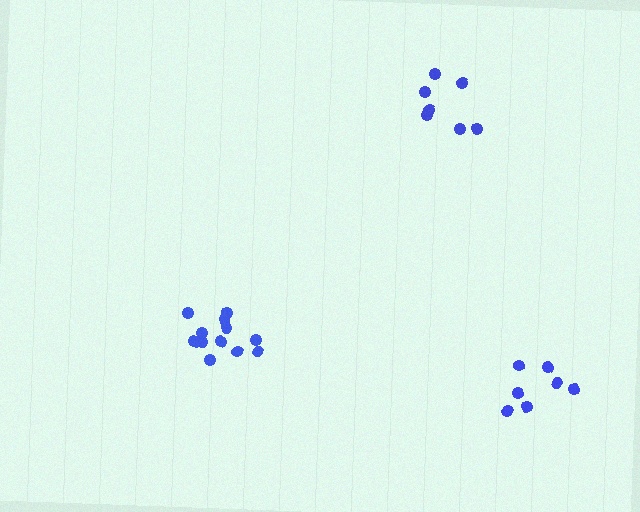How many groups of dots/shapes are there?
There are 3 groups.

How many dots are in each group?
Group 1: 7 dots, Group 2: 7 dots, Group 3: 13 dots (27 total).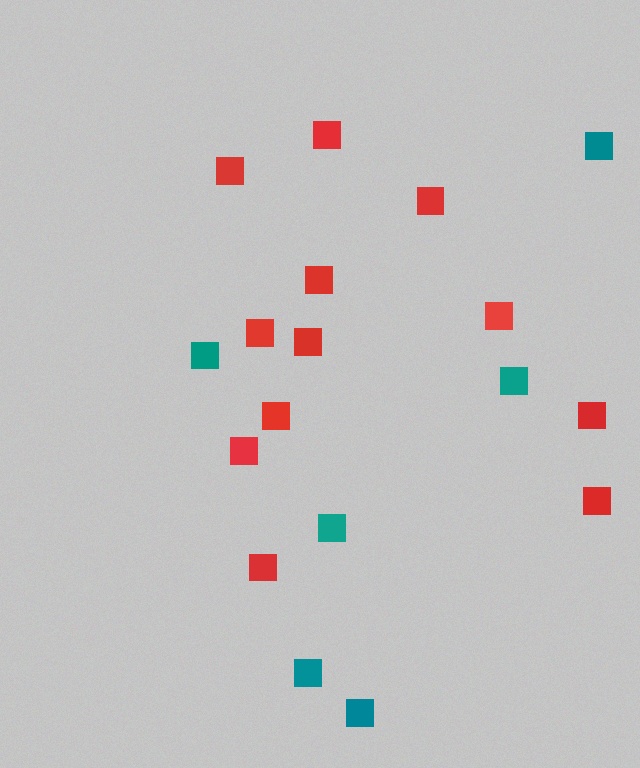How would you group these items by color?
There are 2 groups: one group of teal squares (6) and one group of red squares (12).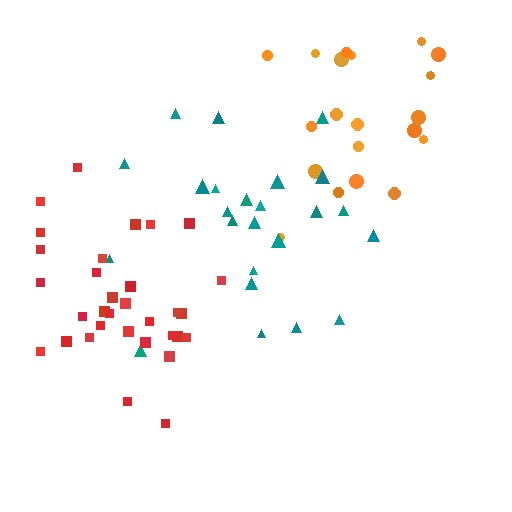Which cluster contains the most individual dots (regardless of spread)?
Red (32).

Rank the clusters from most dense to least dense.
red, orange, teal.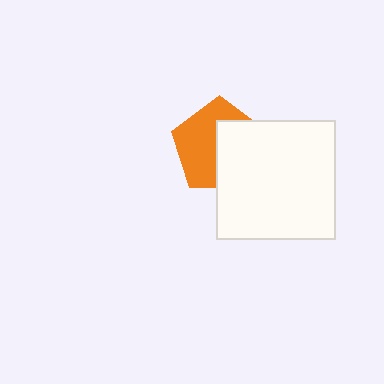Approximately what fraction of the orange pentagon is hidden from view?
Roughly 48% of the orange pentagon is hidden behind the white square.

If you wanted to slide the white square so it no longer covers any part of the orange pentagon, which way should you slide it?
Slide it right — that is the most direct way to separate the two shapes.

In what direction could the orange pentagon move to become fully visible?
The orange pentagon could move left. That would shift it out from behind the white square entirely.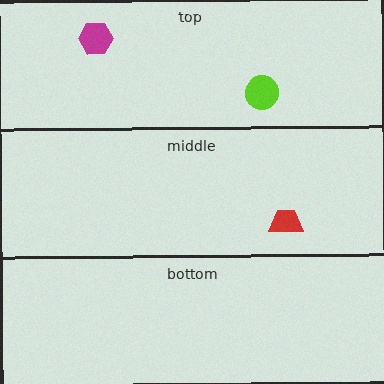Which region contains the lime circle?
The top region.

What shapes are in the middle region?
The red trapezoid.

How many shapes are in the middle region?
1.